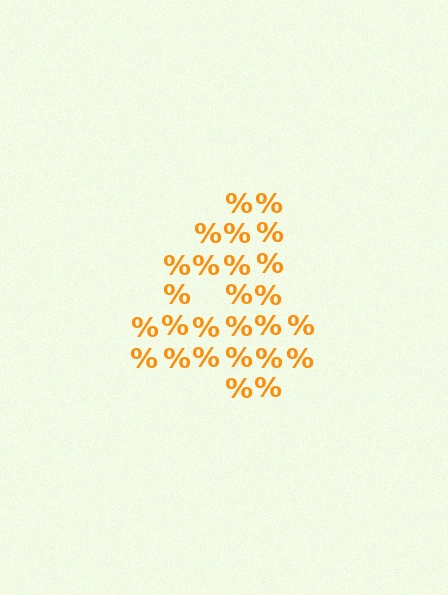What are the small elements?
The small elements are percent signs.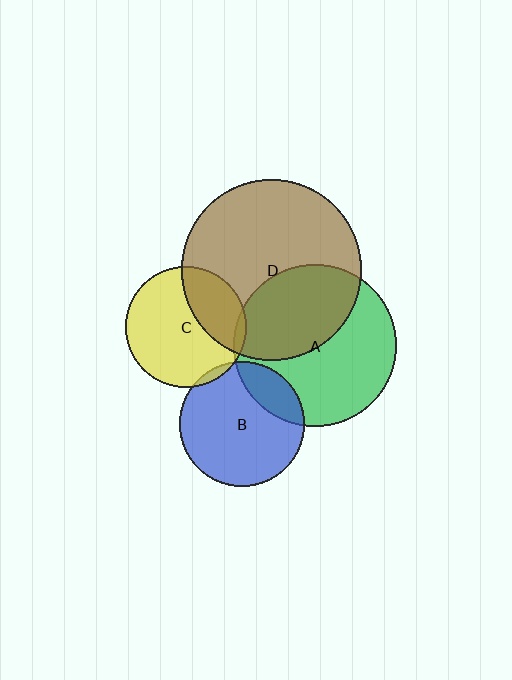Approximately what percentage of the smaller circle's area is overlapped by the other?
Approximately 30%.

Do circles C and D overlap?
Yes.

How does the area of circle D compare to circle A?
Approximately 1.2 times.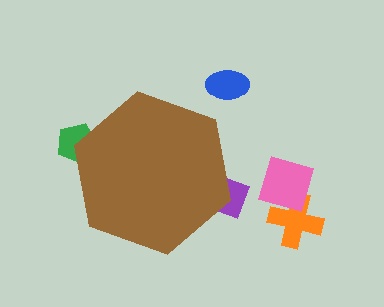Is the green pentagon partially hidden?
Yes, the green pentagon is partially hidden behind the brown hexagon.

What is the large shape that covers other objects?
A brown hexagon.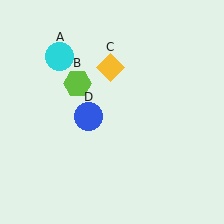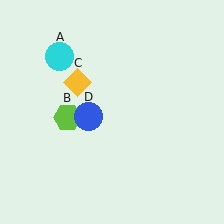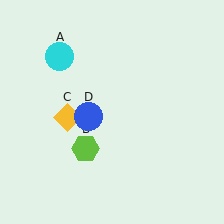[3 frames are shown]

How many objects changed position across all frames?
2 objects changed position: lime hexagon (object B), yellow diamond (object C).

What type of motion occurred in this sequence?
The lime hexagon (object B), yellow diamond (object C) rotated counterclockwise around the center of the scene.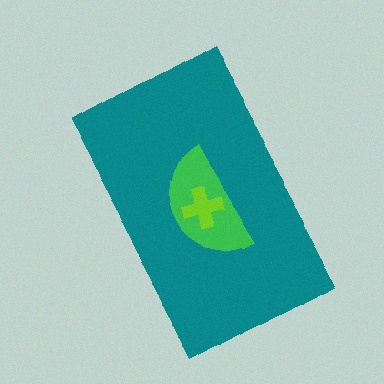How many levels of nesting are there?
3.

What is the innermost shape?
The lime cross.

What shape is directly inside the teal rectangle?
The green semicircle.